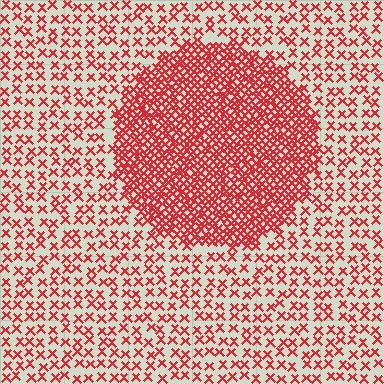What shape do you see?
I see a circle.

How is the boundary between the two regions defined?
The boundary is defined by a change in element density (approximately 2.8x ratio). All elements are the same color, size, and shape.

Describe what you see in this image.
The image contains small red elements arranged at two different densities. A circle-shaped region is visible where the elements are more densely packed than the surrounding area.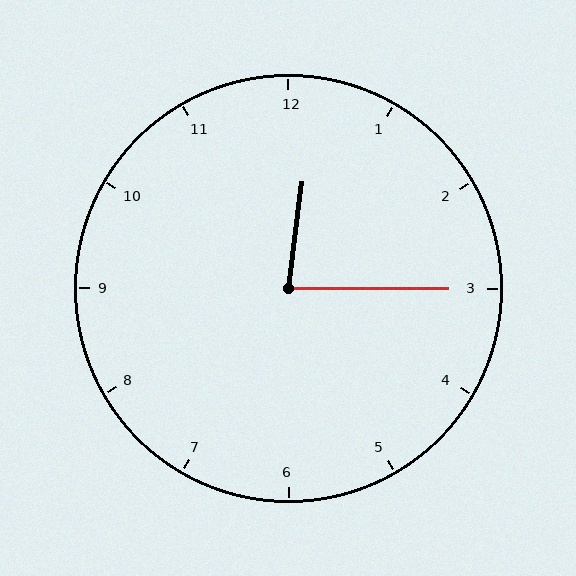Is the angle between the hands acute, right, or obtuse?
It is acute.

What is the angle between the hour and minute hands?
Approximately 82 degrees.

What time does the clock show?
12:15.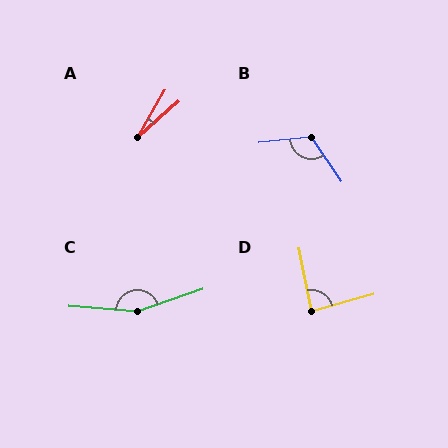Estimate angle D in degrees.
Approximately 86 degrees.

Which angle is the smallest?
A, at approximately 18 degrees.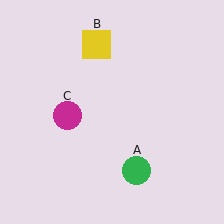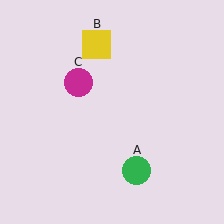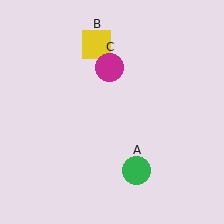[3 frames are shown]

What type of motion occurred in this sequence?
The magenta circle (object C) rotated clockwise around the center of the scene.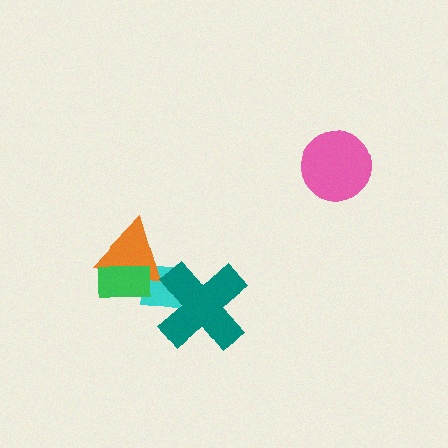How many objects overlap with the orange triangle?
2 objects overlap with the orange triangle.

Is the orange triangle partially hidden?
Yes, it is partially covered by another shape.